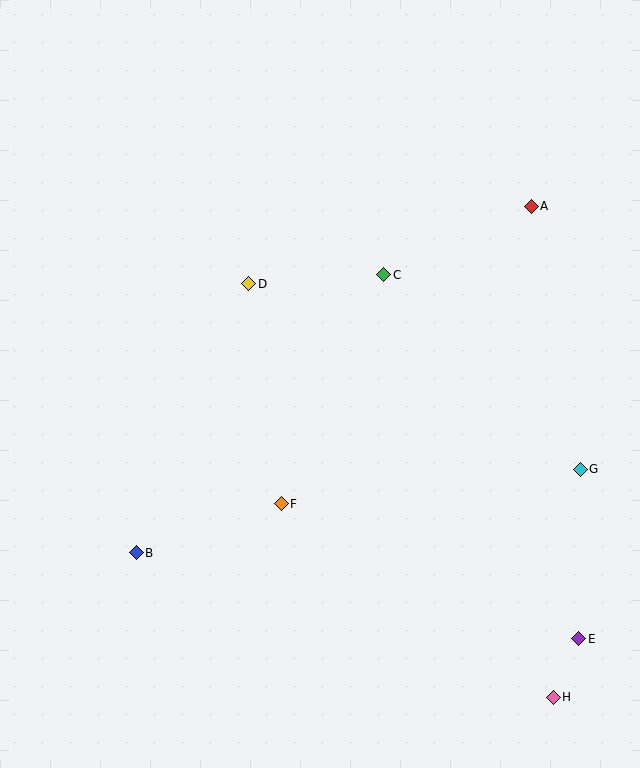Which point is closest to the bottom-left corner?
Point B is closest to the bottom-left corner.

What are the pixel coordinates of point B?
Point B is at (136, 553).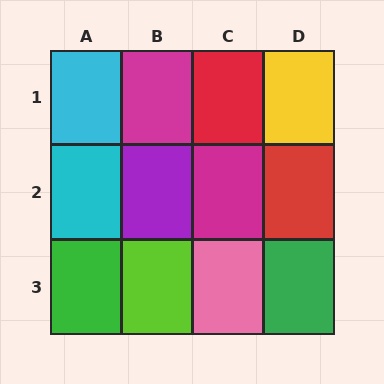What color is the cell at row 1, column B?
Magenta.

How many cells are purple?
1 cell is purple.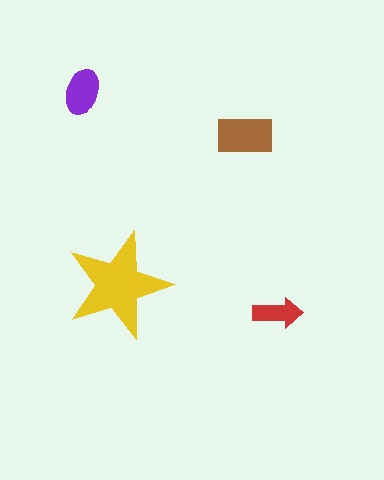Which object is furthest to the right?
The red arrow is rightmost.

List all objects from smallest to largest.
The red arrow, the purple ellipse, the brown rectangle, the yellow star.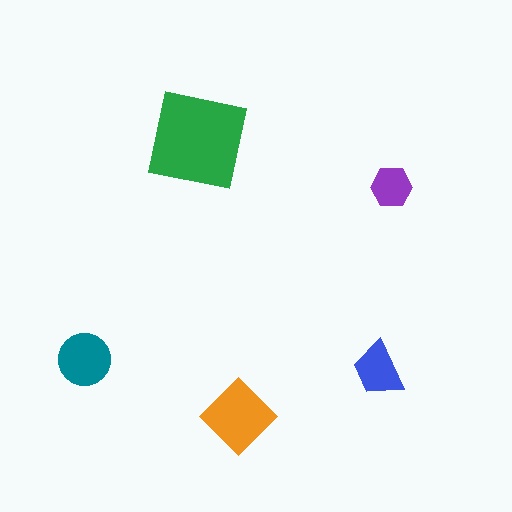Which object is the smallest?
The purple hexagon.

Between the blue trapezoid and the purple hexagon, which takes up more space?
The blue trapezoid.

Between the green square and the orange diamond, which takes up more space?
The green square.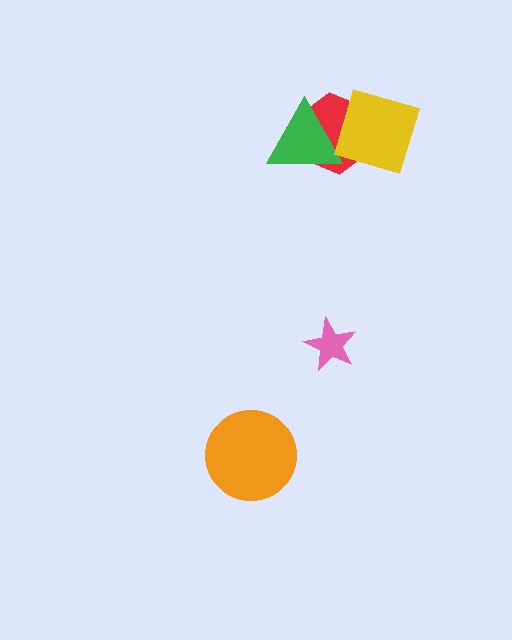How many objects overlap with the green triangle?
2 objects overlap with the green triangle.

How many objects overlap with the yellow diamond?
2 objects overlap with the yellow diamond.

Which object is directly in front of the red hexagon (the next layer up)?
The green triangle is directly in front of the red hexagon.